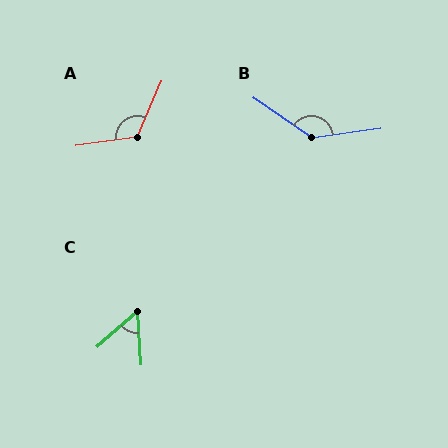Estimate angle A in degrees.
Approximately 121 degrees.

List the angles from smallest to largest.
C (52°), A (121°), B (138°).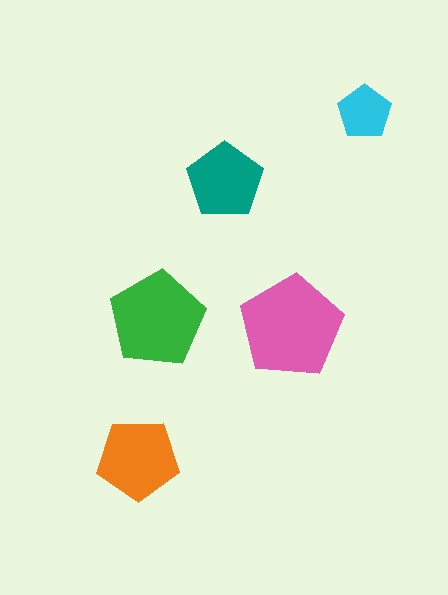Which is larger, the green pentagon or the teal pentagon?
The green one.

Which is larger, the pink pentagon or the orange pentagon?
The pink one.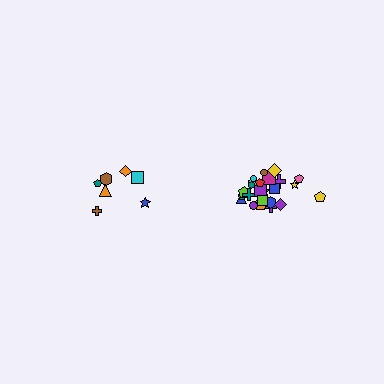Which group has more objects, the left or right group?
The right group.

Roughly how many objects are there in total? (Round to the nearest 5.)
Roughly 30 objects in total.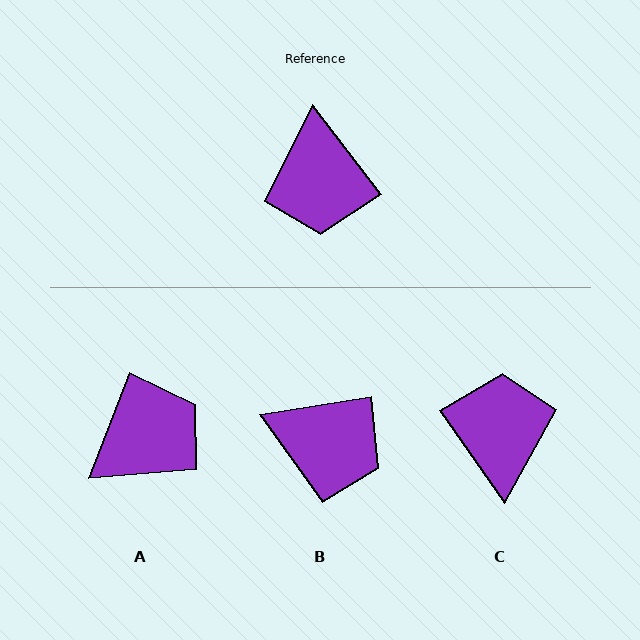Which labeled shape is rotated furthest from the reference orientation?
C, about 177 degrees away.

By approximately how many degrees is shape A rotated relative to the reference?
Approximately 121 degrees counter-clockwise.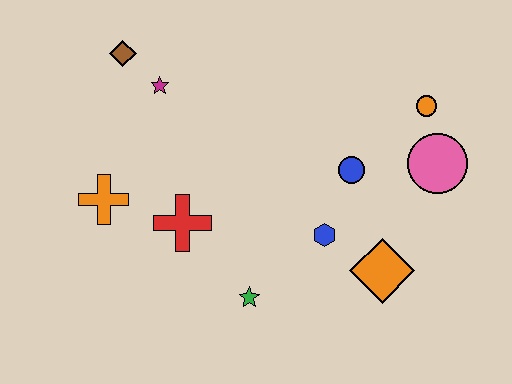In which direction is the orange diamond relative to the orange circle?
The orange diamond is below the orange circle.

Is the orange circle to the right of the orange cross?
Yes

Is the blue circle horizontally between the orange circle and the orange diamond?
No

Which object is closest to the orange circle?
The pink circle is closest to the orange circle.